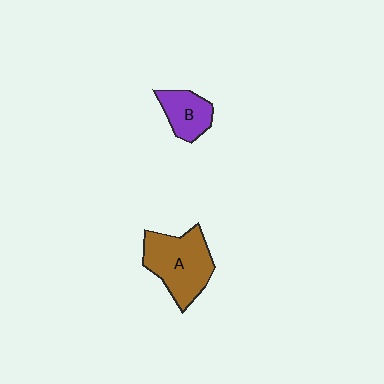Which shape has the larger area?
Shape A (brown).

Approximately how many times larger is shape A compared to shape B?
Approximately 1.9 times.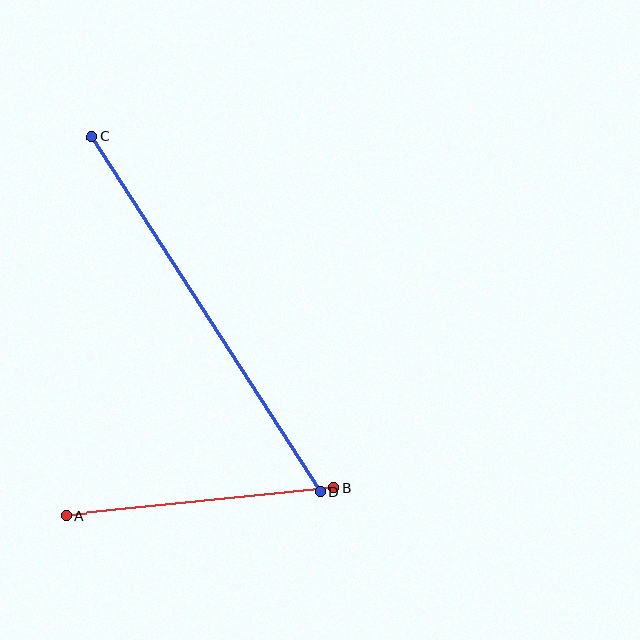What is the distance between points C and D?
The distance is approximately 423 pixels.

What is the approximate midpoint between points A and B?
The midpoint is at approximately (200, 502) pixels.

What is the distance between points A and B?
The distance is approximately 269 pixels.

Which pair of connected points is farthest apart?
Points C and D are farthest apart.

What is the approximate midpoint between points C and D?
The midpoint is at approximately (206, 314) pixels.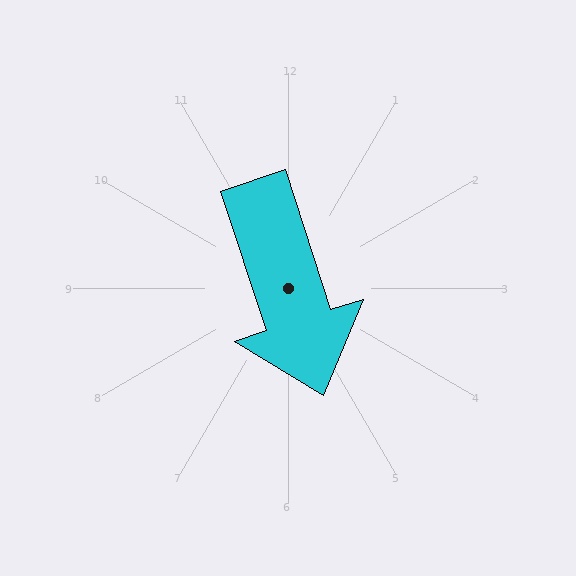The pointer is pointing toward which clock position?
Roughly 5 o'clock.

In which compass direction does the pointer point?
South.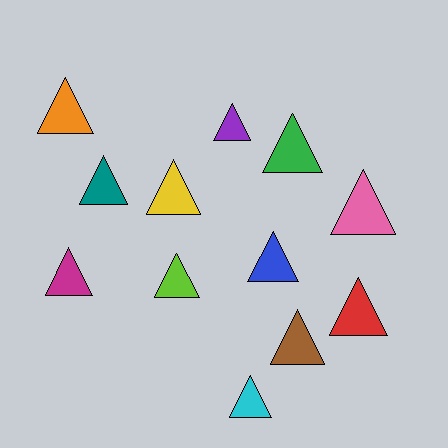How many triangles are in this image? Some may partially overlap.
There are 12 triangles.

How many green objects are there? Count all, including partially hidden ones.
There is 1 green object.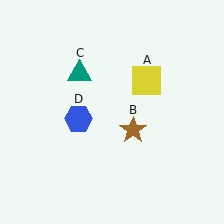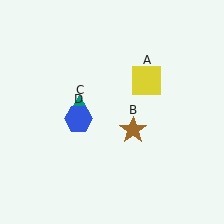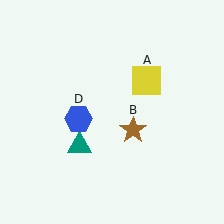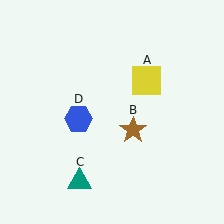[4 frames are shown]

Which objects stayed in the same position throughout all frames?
Yellow square (object A) and brown star (object B) and blue hexagon (object D) remained stationary.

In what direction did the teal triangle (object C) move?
The teal triangle (object C) moved down.